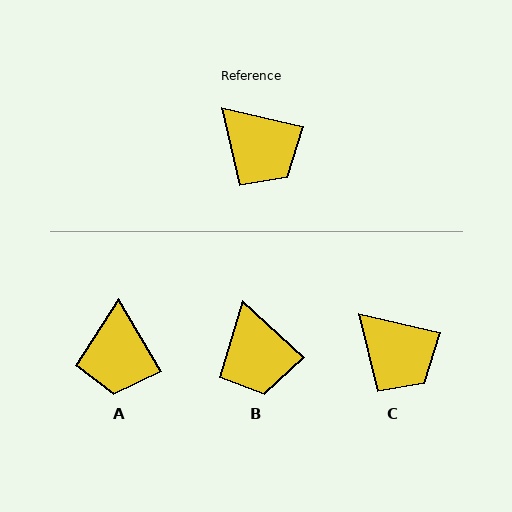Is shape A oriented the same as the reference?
No, it is off by about 46 degrees.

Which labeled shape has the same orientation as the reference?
C.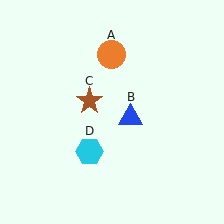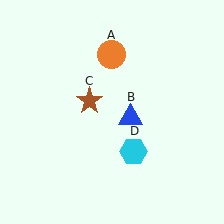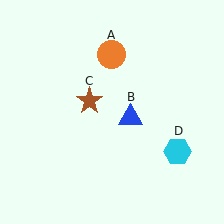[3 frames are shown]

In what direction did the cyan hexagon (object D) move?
The cyan hexagon (object D) moved right.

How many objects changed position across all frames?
1 object changed position: cyan hexagon (object D).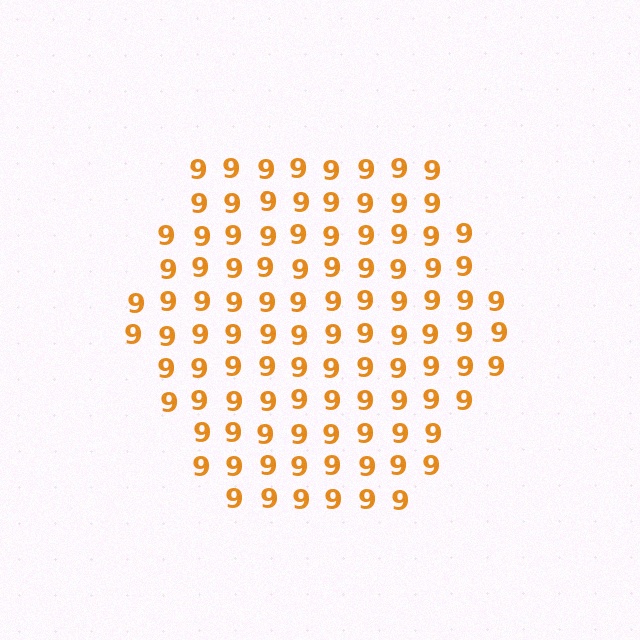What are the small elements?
The small elements are digit 9's.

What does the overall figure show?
The overall figure shows a hexagon.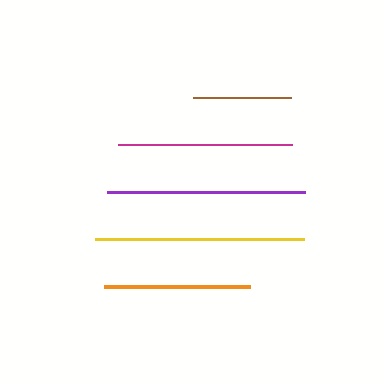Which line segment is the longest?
The yellow line is the longest at approximately 209 pixels.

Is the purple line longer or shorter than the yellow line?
The yellow line is longer than the purple line.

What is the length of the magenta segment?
The magenta segment is approximately 174 pixels long.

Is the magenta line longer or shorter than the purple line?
The purple line is longer than the magenta line.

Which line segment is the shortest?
The brown line is the shortest at approximately 98 pixels.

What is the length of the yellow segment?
The yellow segment is approximately 209 pixels long.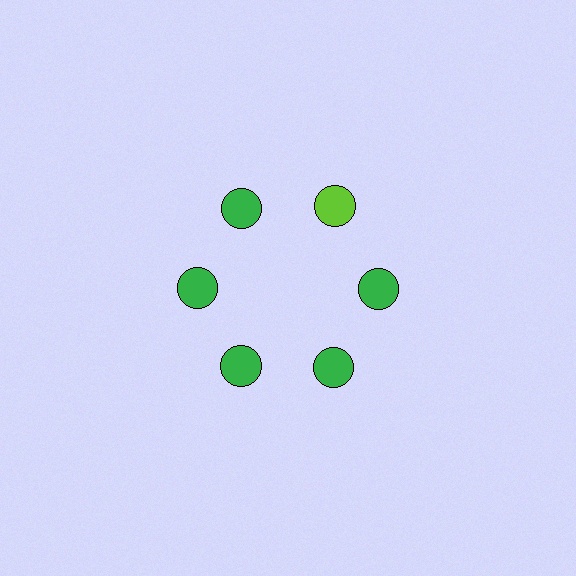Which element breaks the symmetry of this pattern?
The lime circle at roughly the 1 o'clock position breaks the symmetry. All other shapes are green circles.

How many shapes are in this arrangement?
There are 6 shapes arranged in a ring pattern.